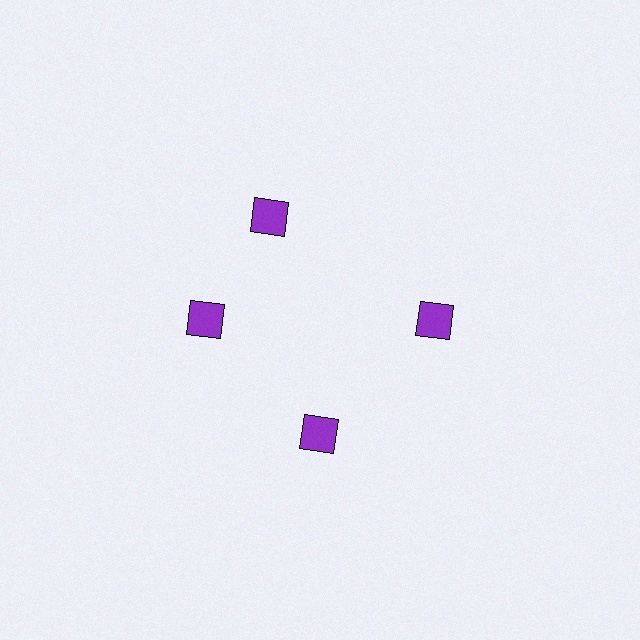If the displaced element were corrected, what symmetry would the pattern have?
It would have 4-fold rotational symmetry — the pattern would map onto itself every 90 degrees.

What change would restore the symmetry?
The symmetry would be restored by rotating it back into even spacing with its neighbors so that all 4 squares sit at equal angles and equal distance from the center.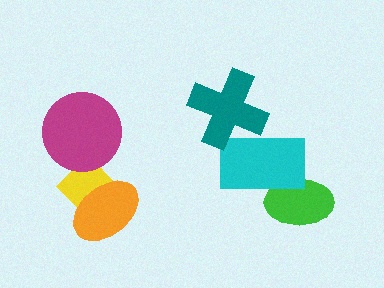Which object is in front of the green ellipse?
The cyan rectangle is in front of the green ellipse.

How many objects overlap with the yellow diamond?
2 objects overlap with the yellow diamond.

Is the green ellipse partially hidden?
Yes, it is partially covered by another shape.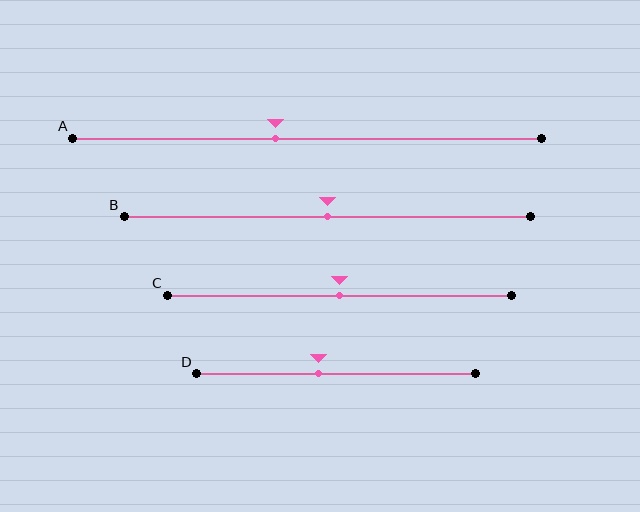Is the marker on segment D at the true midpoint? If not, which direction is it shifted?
No, the marker on segment D is shifted to the left by about 6% of the segment length.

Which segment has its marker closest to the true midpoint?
Segment B has its marker closest to the true midpoint.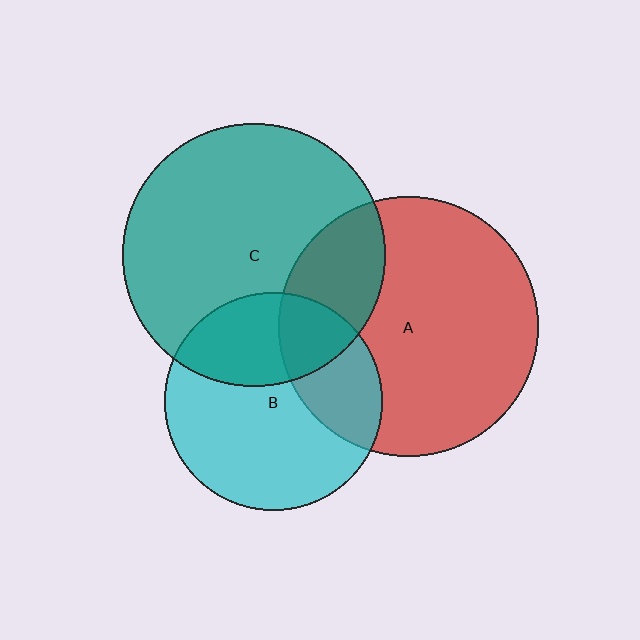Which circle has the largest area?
Circle C (teal).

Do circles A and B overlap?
Yes.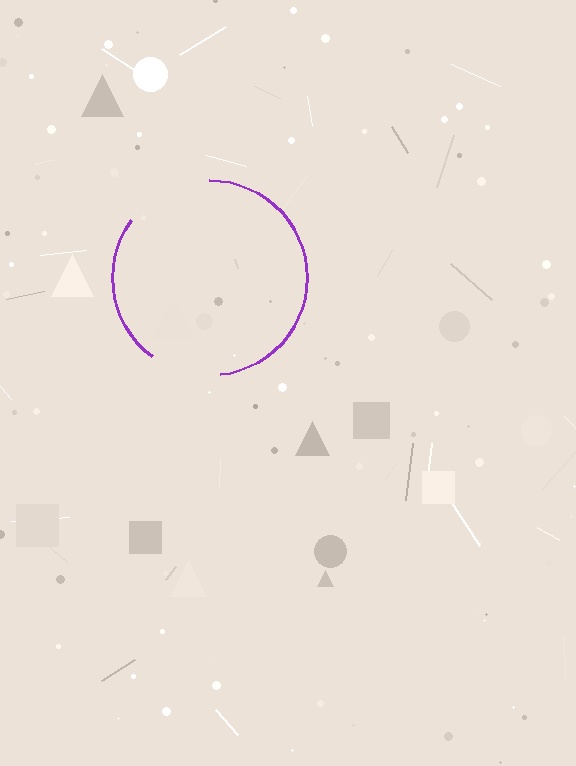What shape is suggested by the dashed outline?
The dashed outline suggests a circle.